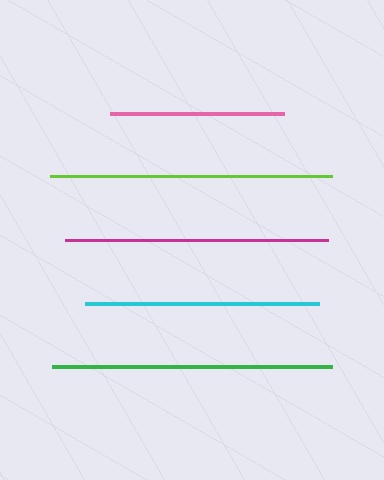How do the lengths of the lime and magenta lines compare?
The lime and magenta lines are approximately the same length.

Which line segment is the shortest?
The pink line is the shortest at approximately 175 pixels.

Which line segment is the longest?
The lime line is the longest at approximately 281 pixels.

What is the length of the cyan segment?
The cyan segment is approximately 234 pixels long.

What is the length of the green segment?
The green segment is approximately 280 pixels long.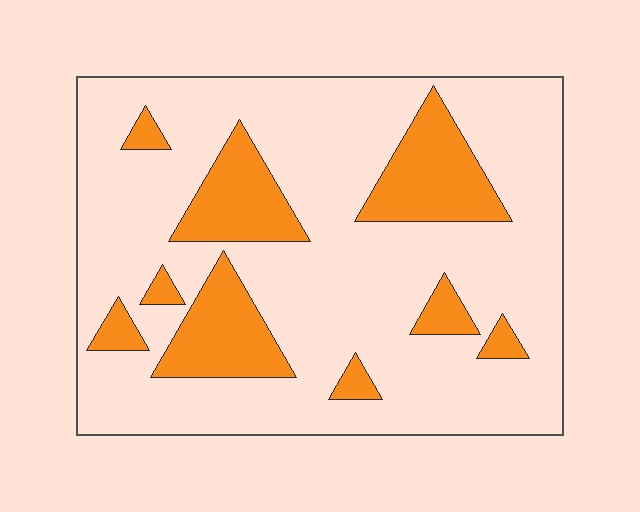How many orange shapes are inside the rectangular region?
9.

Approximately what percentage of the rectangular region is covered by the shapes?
Approximately 20%.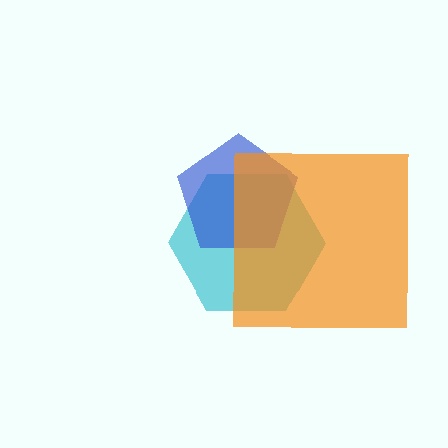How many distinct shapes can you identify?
There are 3 distinct shapes: a cyan hexagon, a blue pentagon, an orange square.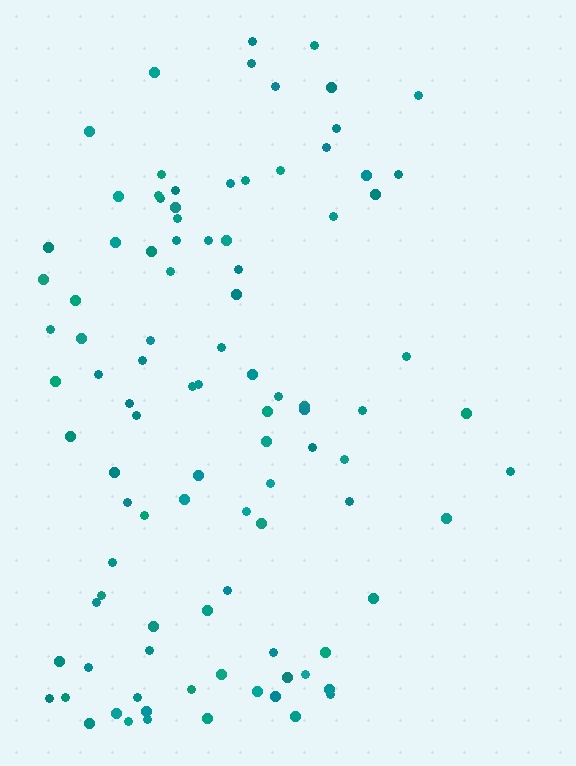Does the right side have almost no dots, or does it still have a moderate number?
Still a moderate number, just noticeably fewer than the left.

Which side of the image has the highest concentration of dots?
The left.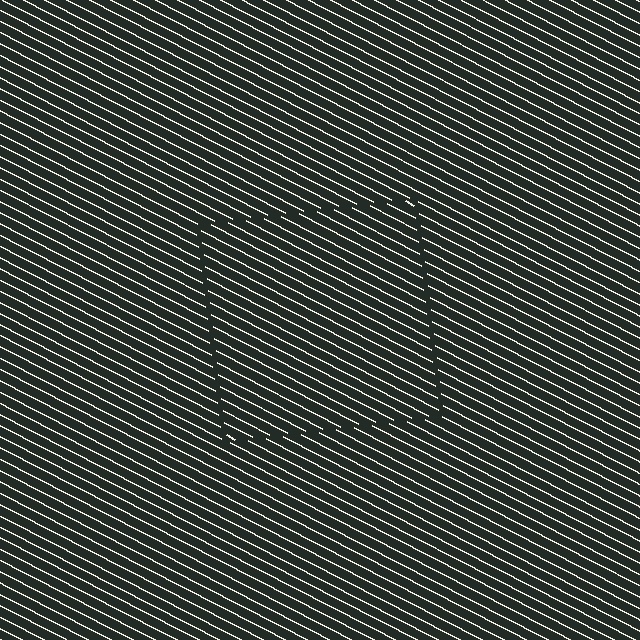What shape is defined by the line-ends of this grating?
An illusory square. The interior of the shape contains the same grating, shifted by half a period — the contour is defined by the phase discontinuity where line-ends from the inner and outer gratings abut.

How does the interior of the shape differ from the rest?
The interior of the shape contains the same grating, shifted by half a period — the contour is defined by the phase discontinuity where line-ends from the inner and outer gratings abut.